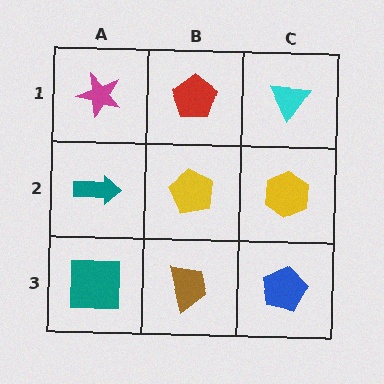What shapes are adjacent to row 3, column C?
A yellow hexagon (row 2, column C), a brown trapezoid (row 3, column B).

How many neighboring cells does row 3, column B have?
3.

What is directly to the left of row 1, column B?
A magenta star.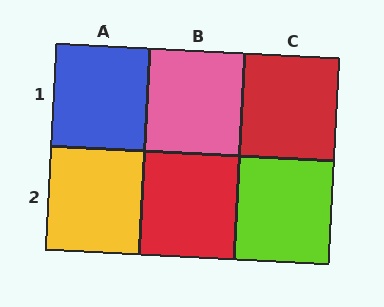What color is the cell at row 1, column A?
Blue.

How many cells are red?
2 cells are red.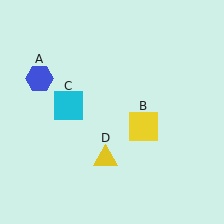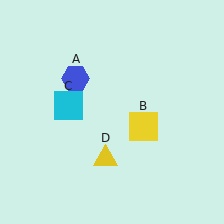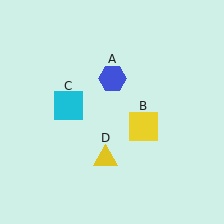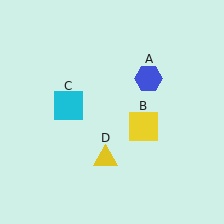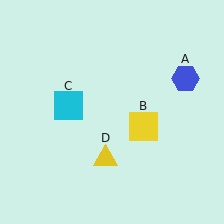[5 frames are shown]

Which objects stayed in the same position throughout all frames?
Yellow square (object B) and cyan square (object C) and yellow triangle (object D) remained stationary.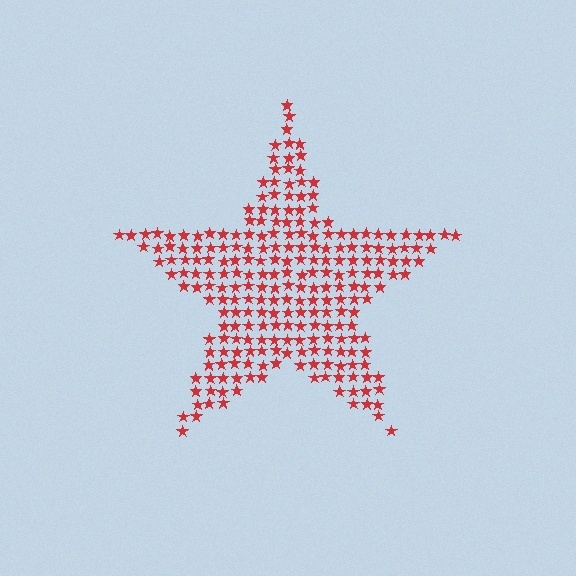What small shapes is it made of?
It is made of small stars.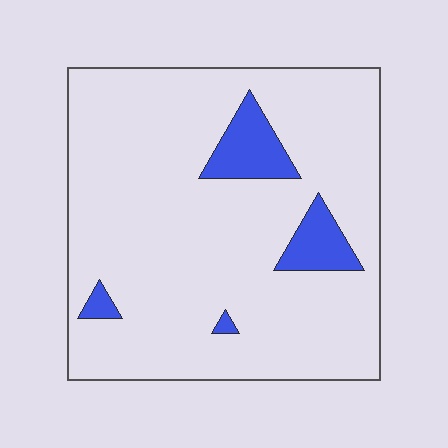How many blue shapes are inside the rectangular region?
4.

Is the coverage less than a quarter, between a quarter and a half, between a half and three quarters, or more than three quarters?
Less than a quarter.